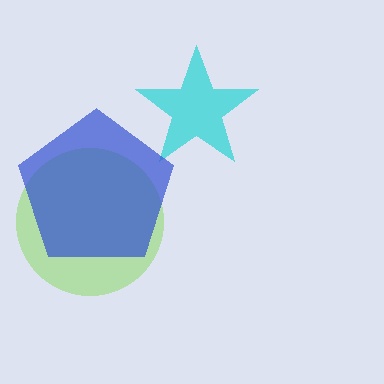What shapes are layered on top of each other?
The layered shapes are: a cyan star, a lime circle, a blue pentagon.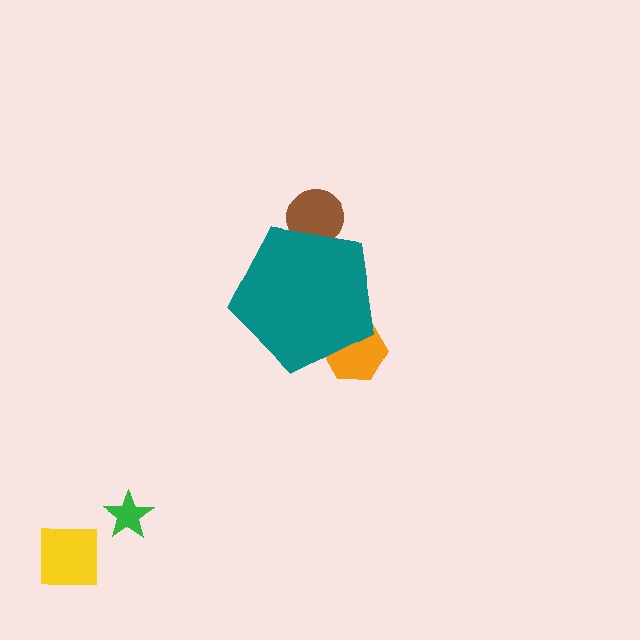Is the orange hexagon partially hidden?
Yes, the orange hexagon is partially hidden behind the teal pentagon.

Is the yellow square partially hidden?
No, the yellow square is fully visible.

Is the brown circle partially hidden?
Yes, the brown circle is partially hidden behind the teal pentagon.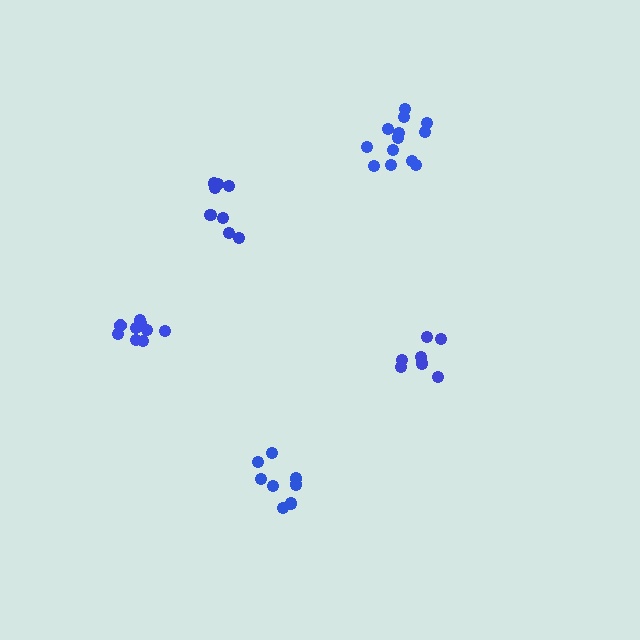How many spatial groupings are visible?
There are 5 spatial groupings.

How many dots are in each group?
Group 1: 7 dots, Group 2: 8 dots, Group 3: 9 dots, Group 4: 8 dots, Group 5: 13 dots (45 total).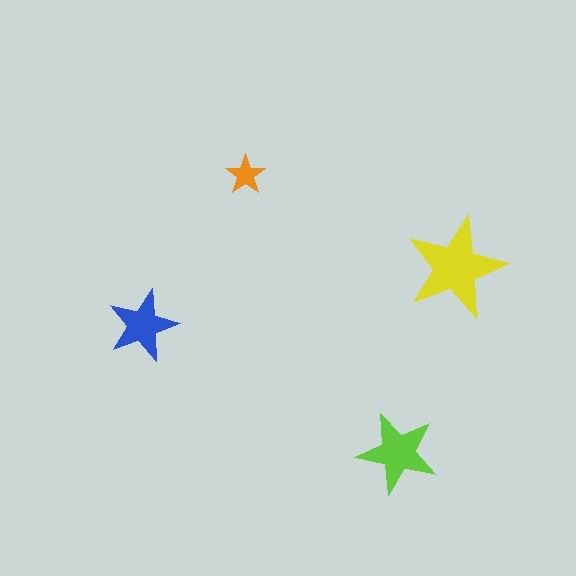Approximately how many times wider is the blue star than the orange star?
About 2 times wider.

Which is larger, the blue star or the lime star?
The lime one.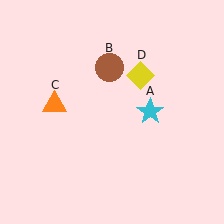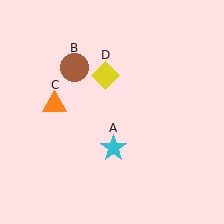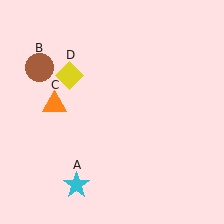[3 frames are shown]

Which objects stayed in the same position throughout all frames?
Orange triangle (object C) remained stationary.